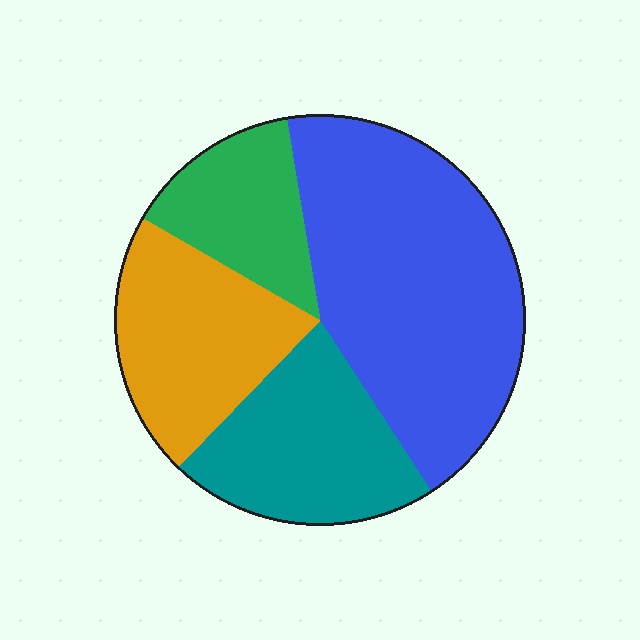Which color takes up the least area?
Green, at roughly 15%.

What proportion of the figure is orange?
Orange takes up less than a quarter of the figure.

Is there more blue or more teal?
Blue.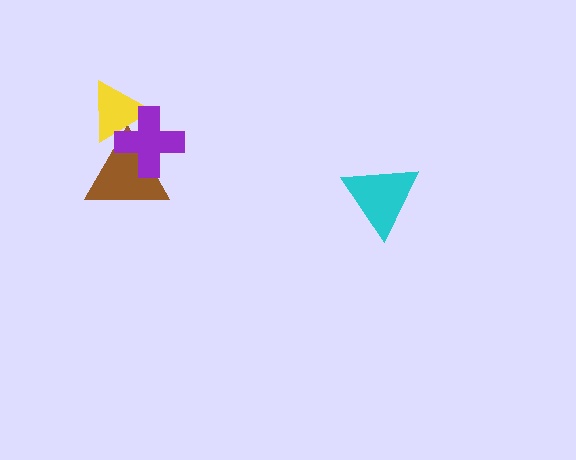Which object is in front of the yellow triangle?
The purple cross is in front of the yellow triangle.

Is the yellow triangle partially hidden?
Yes, it is partially covered by another shape.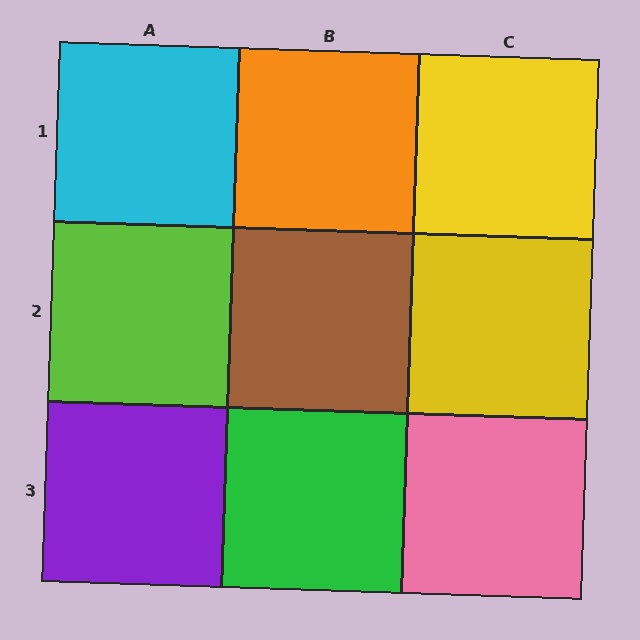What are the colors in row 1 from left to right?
Cyan, orange, yellow.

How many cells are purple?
1 cell is purple.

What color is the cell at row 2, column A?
Lime.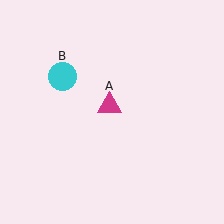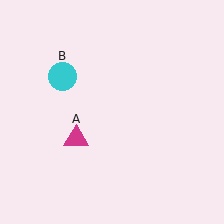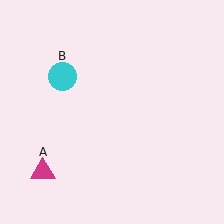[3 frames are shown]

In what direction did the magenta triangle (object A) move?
The magenta triangle (object A) moved down and to the left.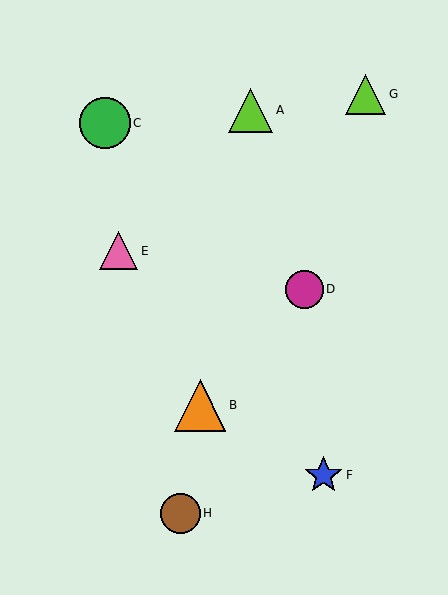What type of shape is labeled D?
Shape D is a magenta circle.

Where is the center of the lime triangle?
The center of the lime triangle is at (365, 94).